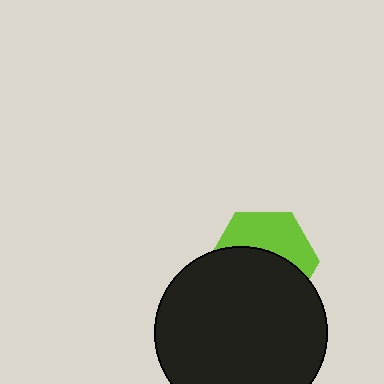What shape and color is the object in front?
The object in front is a black circle.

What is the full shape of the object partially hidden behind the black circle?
The partially hidden object is a lime hexagon.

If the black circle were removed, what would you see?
You would see the complete lime hexagon.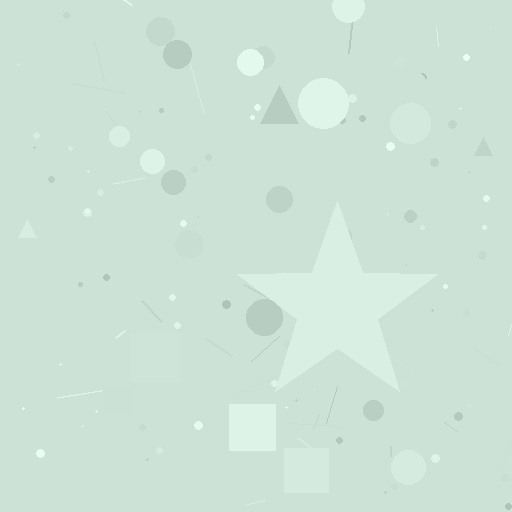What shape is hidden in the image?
A star is hidden in the image.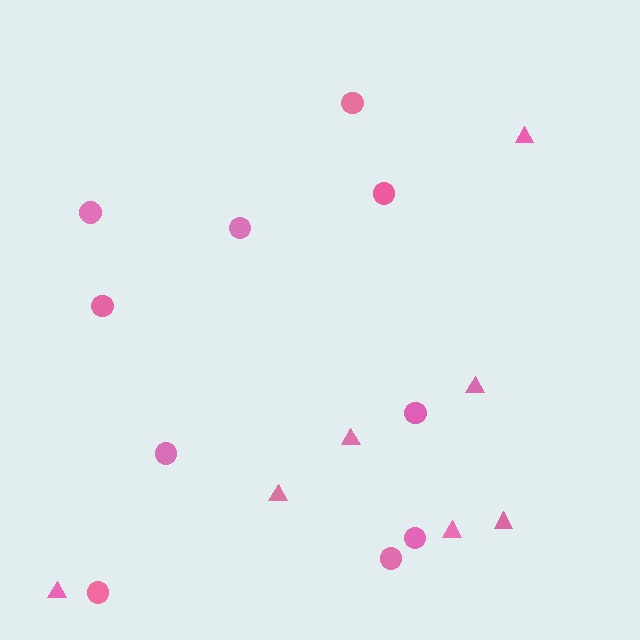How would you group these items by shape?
There are 2 groups: one group of triangles (7) and one group of circles (10).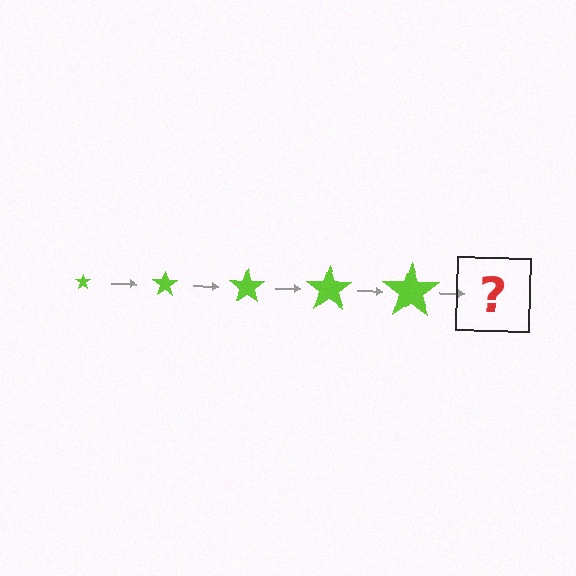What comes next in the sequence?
The next element should be a lime star, larger than the previous one.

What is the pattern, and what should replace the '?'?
The pattern is that the star gets progressively larger each step. The '?' should be a lime star, larger than the previous one.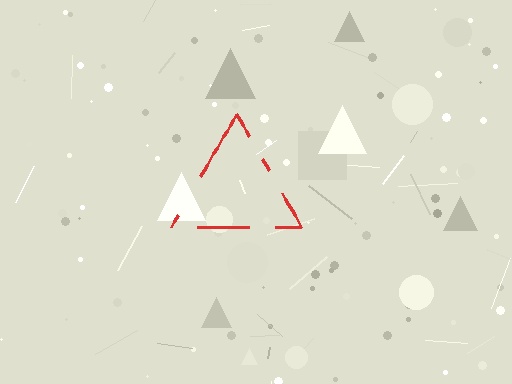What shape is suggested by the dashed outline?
The dashed outline suggests a triangle.